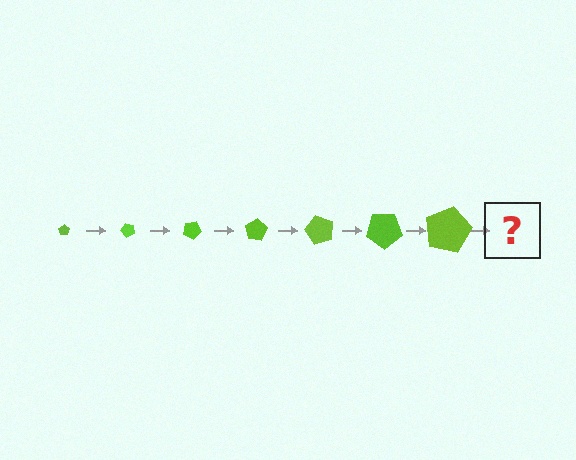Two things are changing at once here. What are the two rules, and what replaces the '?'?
The two rules are that the pentagon grows larger each step and it rotates 50 degrees each step. The '?' should be a pentagon, larger than the previous one and rotated 350 degrees from the start.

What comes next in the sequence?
The next element should be a pentagon, larger than the previous one and rotated 350 degrees from the start.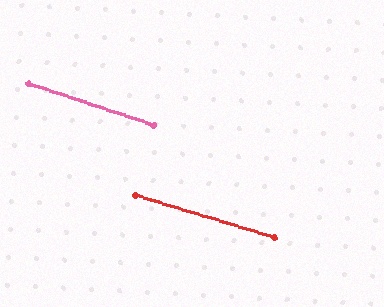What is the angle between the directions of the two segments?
Approximately 2 degrees.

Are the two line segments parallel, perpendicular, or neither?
Parallel — their directions differ by only 1.6°.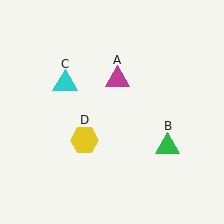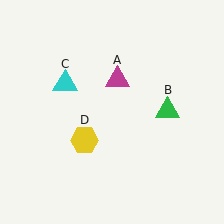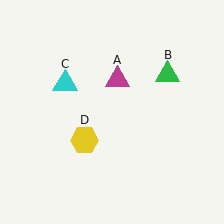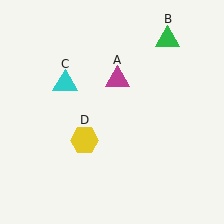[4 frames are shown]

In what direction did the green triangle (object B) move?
The green triangle (object B) moved up.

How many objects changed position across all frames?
1 object changed position: green triangle (object B).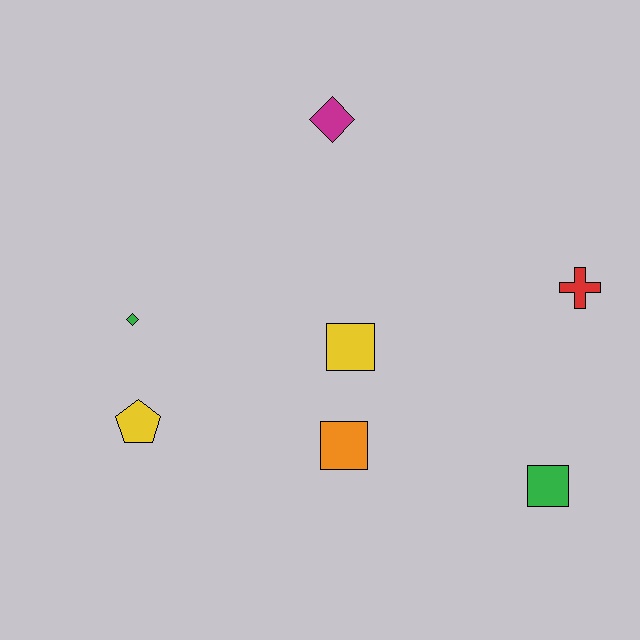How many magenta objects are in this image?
There is 1 magenta object.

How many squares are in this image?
There are 3 squares.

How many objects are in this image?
There are 7 objects.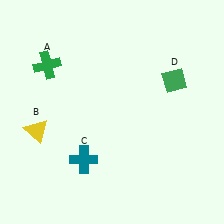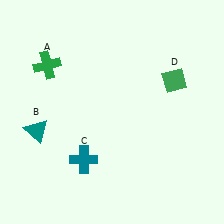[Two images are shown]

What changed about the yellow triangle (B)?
In Image 1, B is yellow. In Image 2, it changed to teal.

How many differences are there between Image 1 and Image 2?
There is 1 difference between the two images.